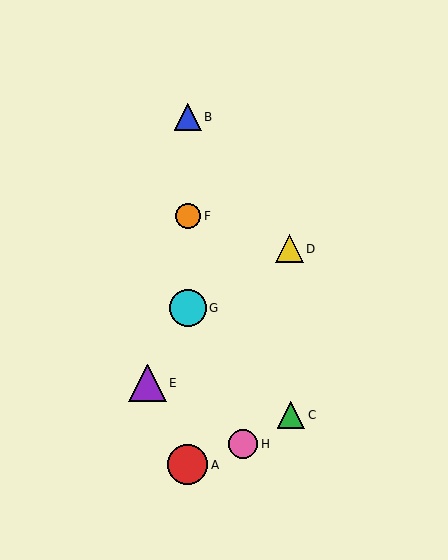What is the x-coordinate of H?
Object H is at x≈243.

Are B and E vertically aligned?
No, B is at x≈188 and E is at x≈148.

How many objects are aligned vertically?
4 objects (A, B, F, G) are aligned vertically.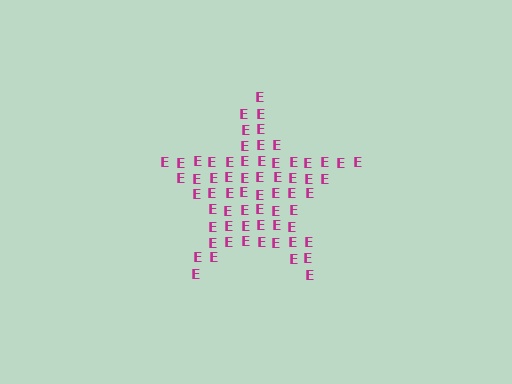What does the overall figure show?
The overall figure shows a star.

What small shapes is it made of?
It is made of small letter E's.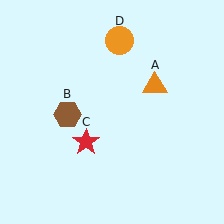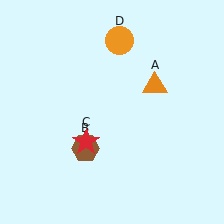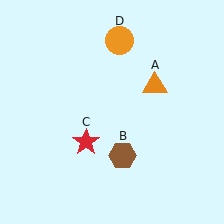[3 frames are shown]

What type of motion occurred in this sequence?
The brown hexagon (object B) rotated counterclockwise around the center of the scene.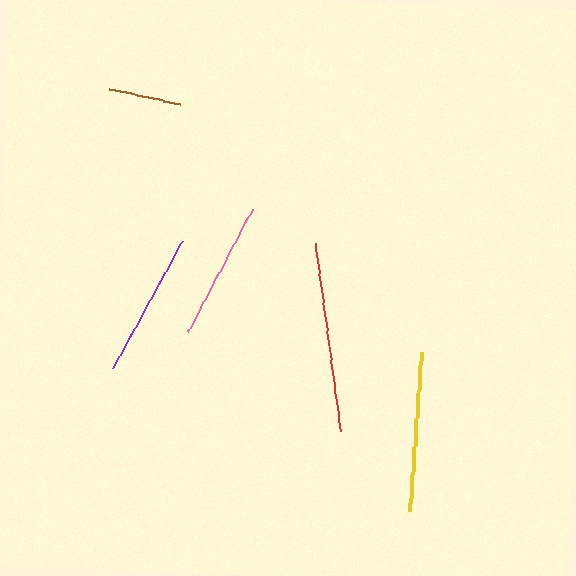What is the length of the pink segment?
The pink segment is approximately 139 pixels long.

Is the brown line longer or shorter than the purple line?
The purple line is longer than the brown line.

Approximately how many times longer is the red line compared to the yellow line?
The red line is approximately 1.2 times the length of the yellow line.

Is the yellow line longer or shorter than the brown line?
The yellow line is longer than the brown line.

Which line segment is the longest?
The red line is the longest at approximately 190 pixels.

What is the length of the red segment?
The red segment is approximately 190 pixels long.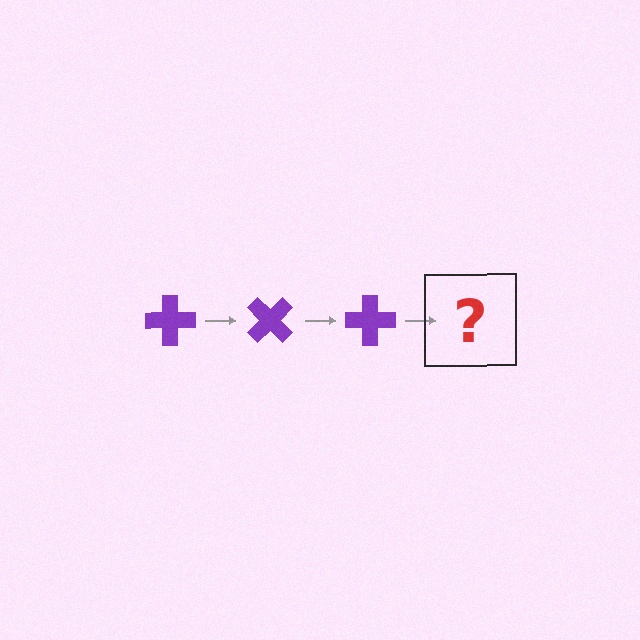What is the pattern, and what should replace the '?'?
The pattern is that the cross rotates 45 degrees each step. The '?' should be a purple cross rotated 135 degrees.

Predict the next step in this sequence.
The next step is a purple cross rotated 135 degrees.